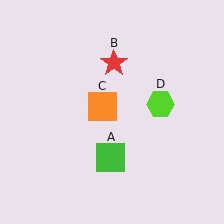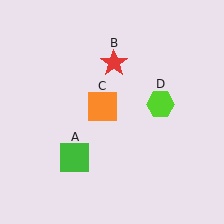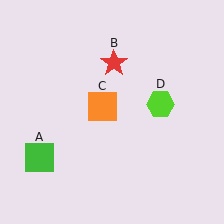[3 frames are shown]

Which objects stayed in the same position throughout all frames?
Red star (object B) and orange square (object C) and lime hexagon (object D) remained stationary.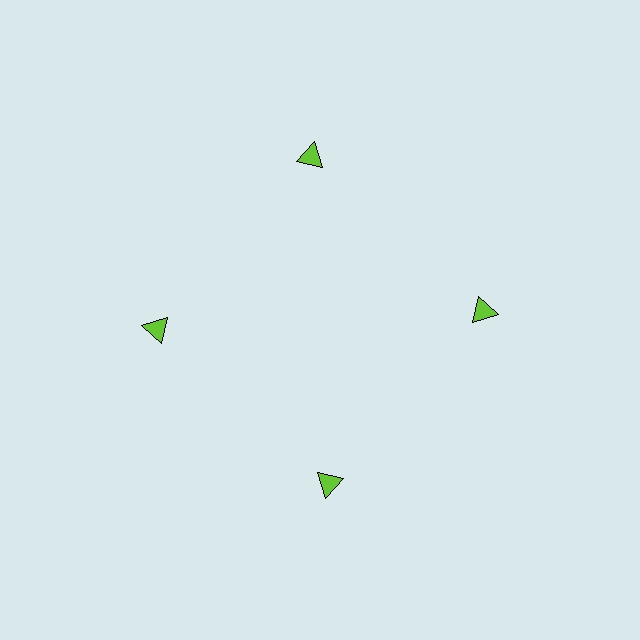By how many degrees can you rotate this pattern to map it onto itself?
The pattern maps onto itself every 90 degrees of rotation.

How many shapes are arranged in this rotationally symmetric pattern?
There are 4 shapes, arranged in 4 groups of 1.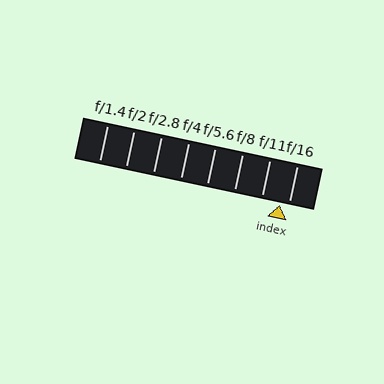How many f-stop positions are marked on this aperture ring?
There are 8 f-stop positions marked.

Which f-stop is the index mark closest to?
The index mark is closest to f/16.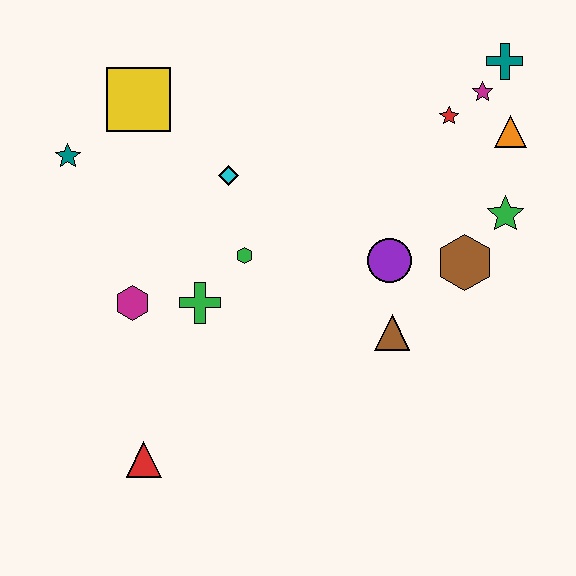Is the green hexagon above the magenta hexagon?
Yes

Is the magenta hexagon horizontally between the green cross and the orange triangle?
No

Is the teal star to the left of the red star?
Yes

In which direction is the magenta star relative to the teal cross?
The magenta star is below the teal cross.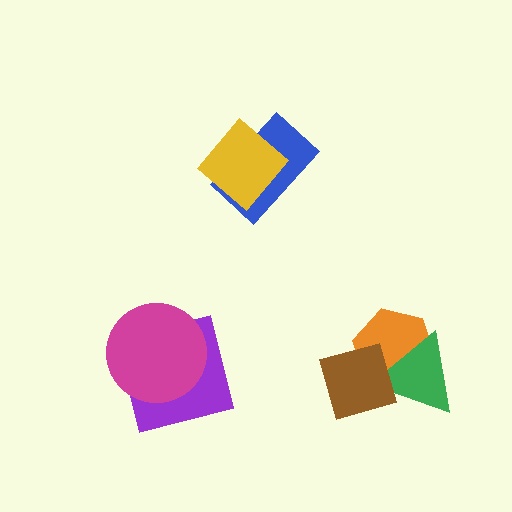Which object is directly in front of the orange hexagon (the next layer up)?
The green triangle is directly in front of the orange hexagon.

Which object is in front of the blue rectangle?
The yellow diamond is in front of the blue rectangle.